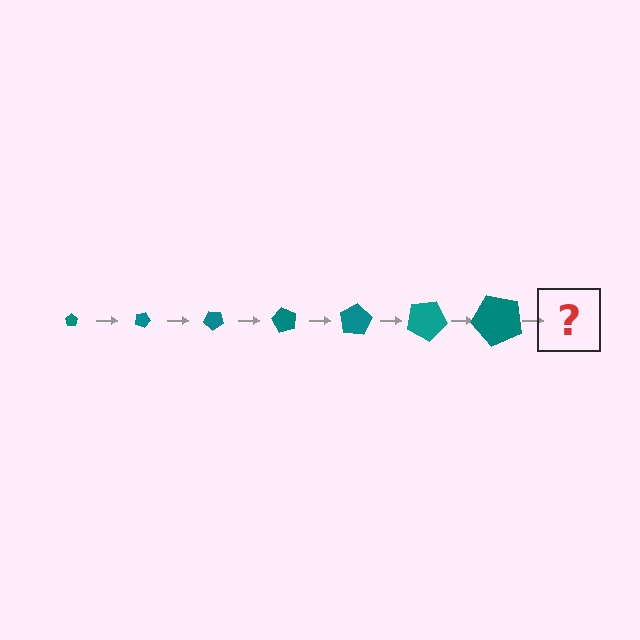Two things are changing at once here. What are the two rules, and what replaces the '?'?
The two rules are that the pentagon grows larger each step and it rotates 20 degrees each step. The '?' should be a pentagon, larger than the previous one and rotated 140 degrees from the start.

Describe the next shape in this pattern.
It should be a pentagon, larger than the previous one and rotated 140 degrees from the start.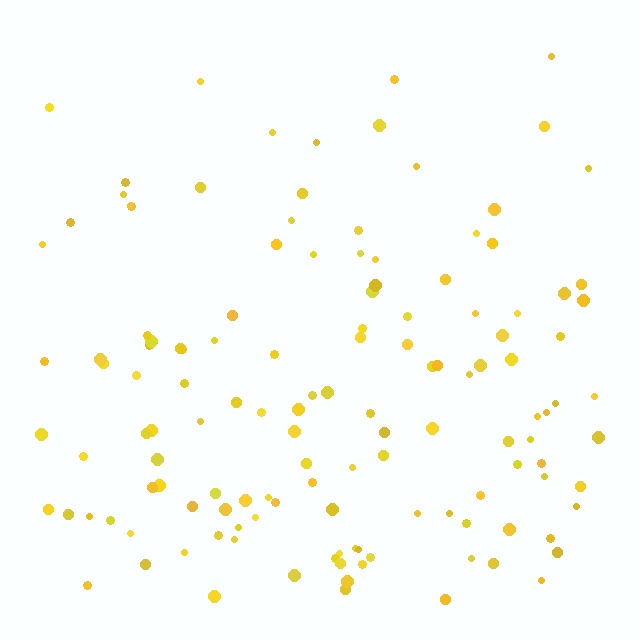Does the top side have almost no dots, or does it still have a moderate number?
Still a moderate number, just noticeably fewer than the bottom.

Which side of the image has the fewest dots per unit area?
The top.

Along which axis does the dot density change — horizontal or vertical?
Vertical.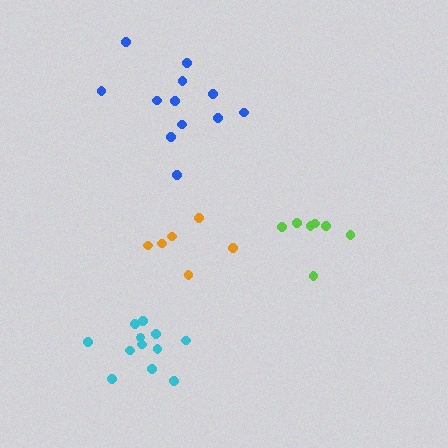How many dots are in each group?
Group 1: 6 dots, Group 2: 12 dots, Group 3: 12 dots, Group 4: 7 dots (37 total).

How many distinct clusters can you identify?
There are 4 distinct clusters.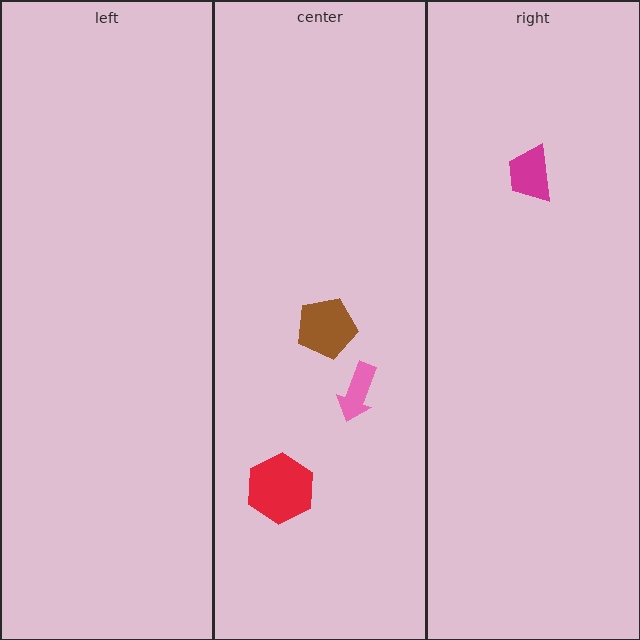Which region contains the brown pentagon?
The center region.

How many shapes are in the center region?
3.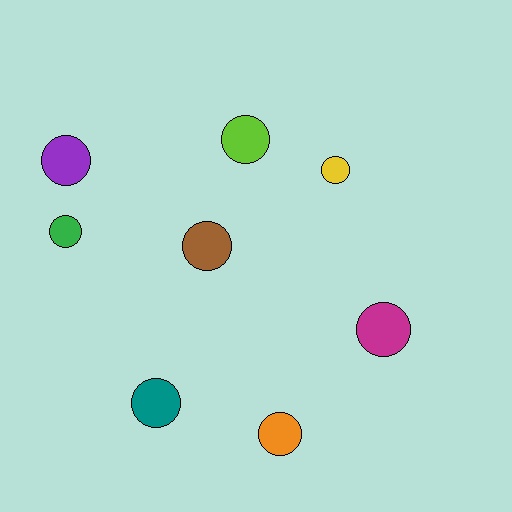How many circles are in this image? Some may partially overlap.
There are 8 circles.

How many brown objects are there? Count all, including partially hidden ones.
There is 1 brown object.